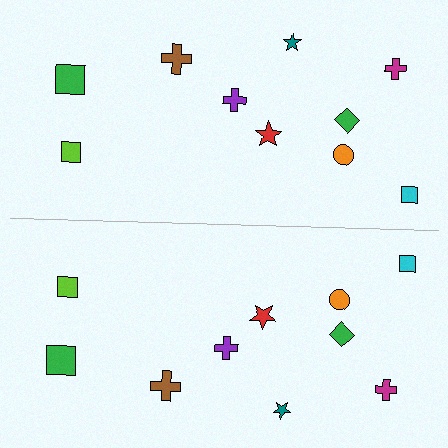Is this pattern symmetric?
Yes, this pattern has bilateral (reflection) symmetry.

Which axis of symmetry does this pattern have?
The pattern has a horizontal axis of symmetry running through the center of the image.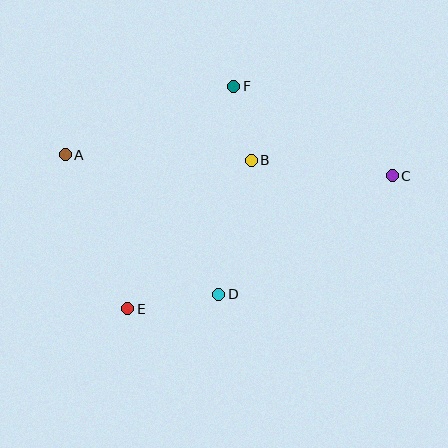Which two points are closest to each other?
Points B and F are closest to each other.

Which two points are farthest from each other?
Points A and C are farthest from each other.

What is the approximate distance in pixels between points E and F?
The distance between E and F is approximately 246 pixels.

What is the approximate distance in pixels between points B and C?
The distance between B and C is approximately 142 pixels.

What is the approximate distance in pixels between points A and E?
The distance between A and E is approximately 166 pixels.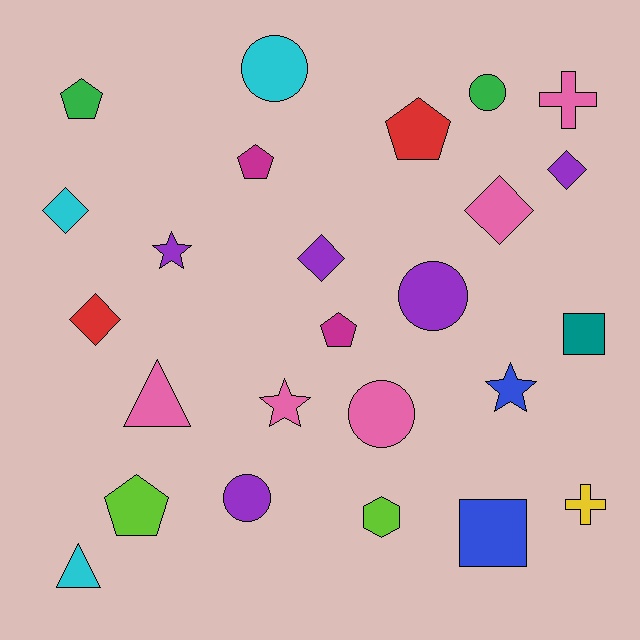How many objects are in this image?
There are 25 objects.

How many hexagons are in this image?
There is 1 hexagon.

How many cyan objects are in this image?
There are 3 cyan objects.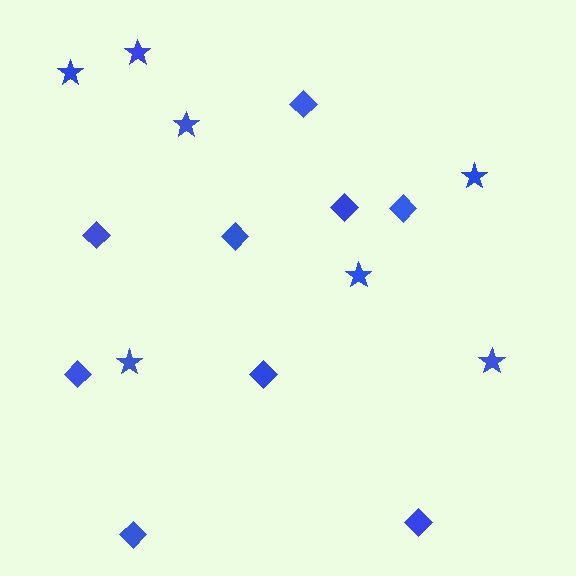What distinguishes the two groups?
There are 2 groups: one group of stars (7) and one group of diamonds (9).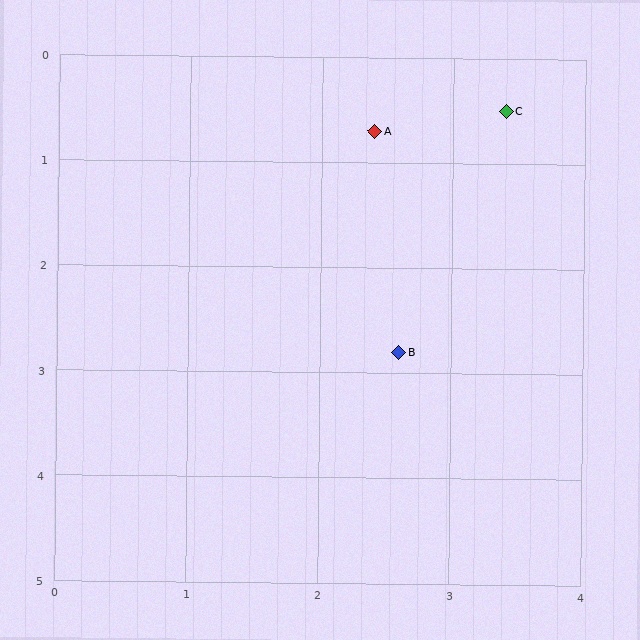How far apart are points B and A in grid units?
Points B and A are about 2.1 grid units apart.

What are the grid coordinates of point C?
Point C is at approximately (3.4, 0.5).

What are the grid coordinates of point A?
Point A is at approximately (2.4, 0.7).